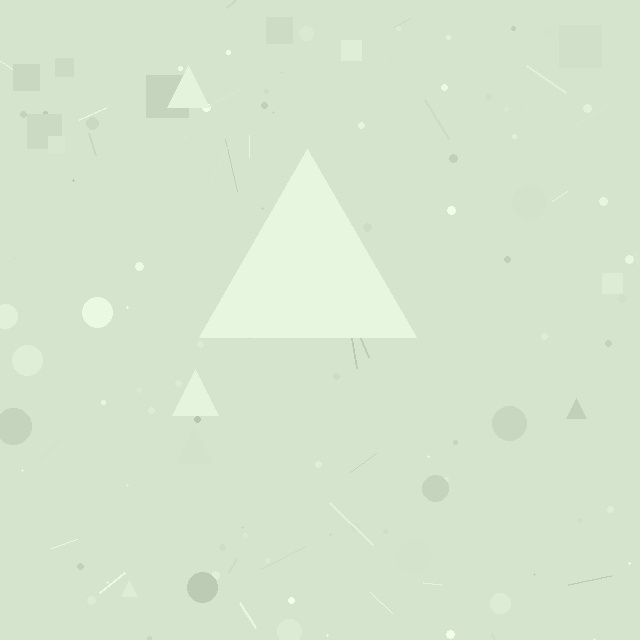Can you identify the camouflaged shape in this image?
The camouflaged shape is a triangle.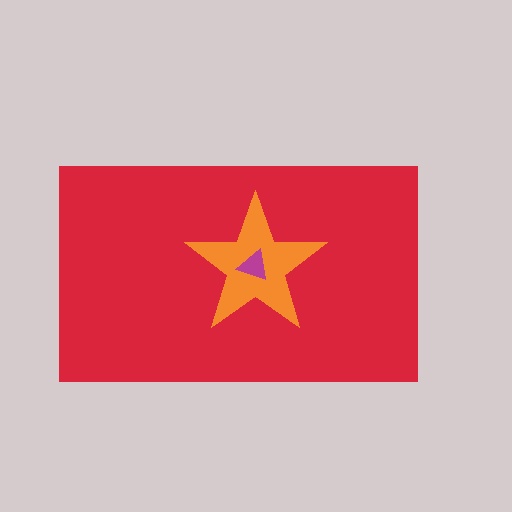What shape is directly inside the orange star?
The magenta triangle.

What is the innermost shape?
The magenta triangle.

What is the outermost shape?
The red rectangle.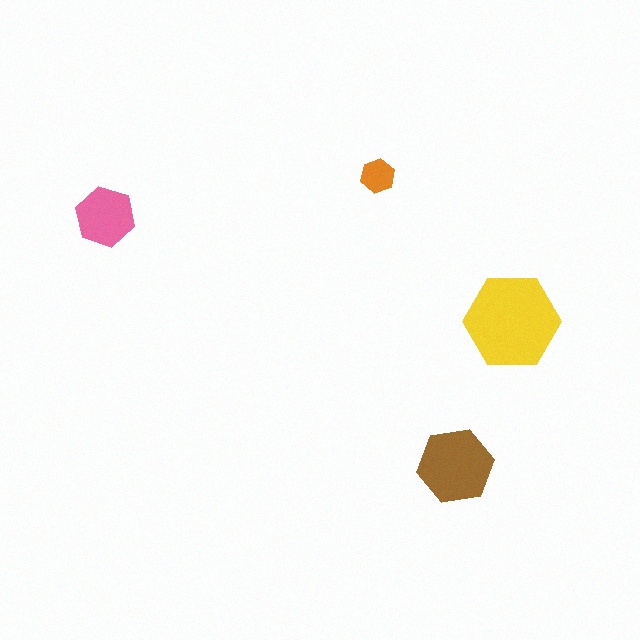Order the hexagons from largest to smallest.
the yellow one, the brown one, the pink one, the orange one.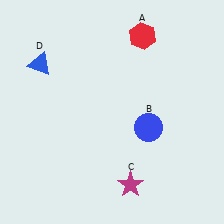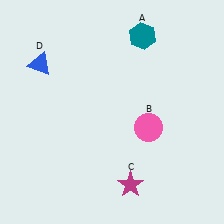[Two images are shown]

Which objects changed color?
A changed from red to teal. B changed from blue to pink.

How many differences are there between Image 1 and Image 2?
There are 2 differences between the two images.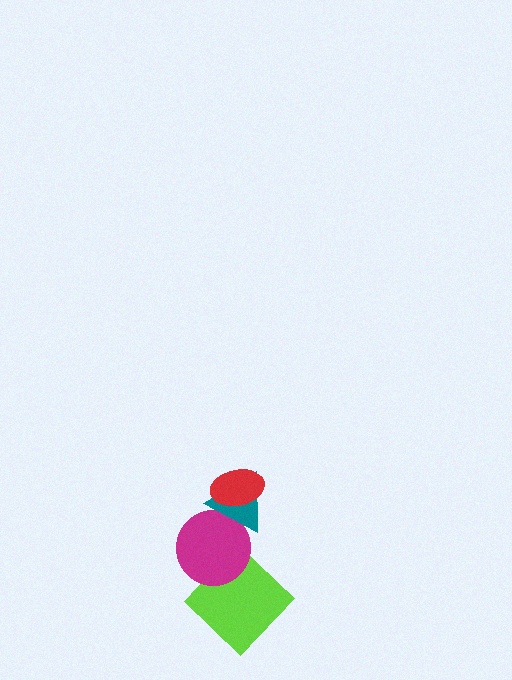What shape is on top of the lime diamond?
The magenta circle is on top of the lime diamond.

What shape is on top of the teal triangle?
The red ellipse is on top of the teal triangle.